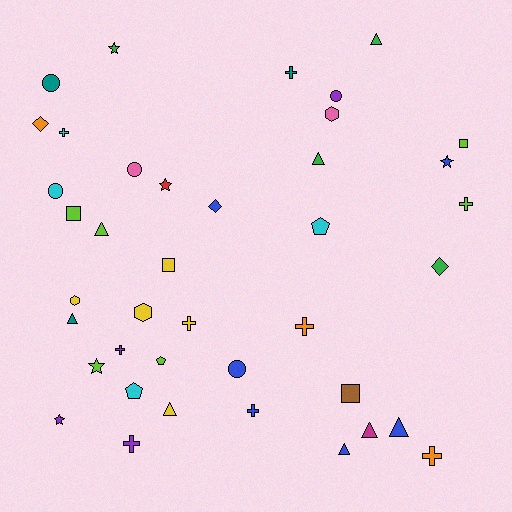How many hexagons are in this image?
There are 3 hexagons.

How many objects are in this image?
There are 40 objects.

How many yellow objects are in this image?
There are 5 yellow objects.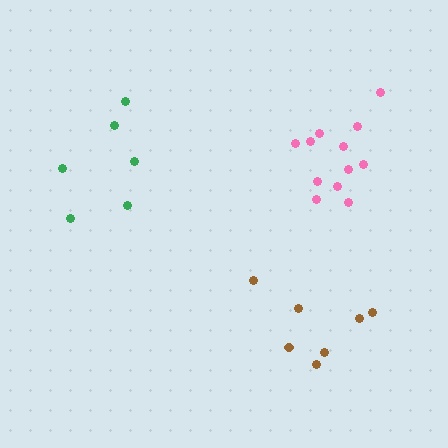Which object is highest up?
The pink cluster is topmost.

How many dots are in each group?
Group 1: 6 dots, Group 2: 12 dots, Group 3: 7 dots (25 total).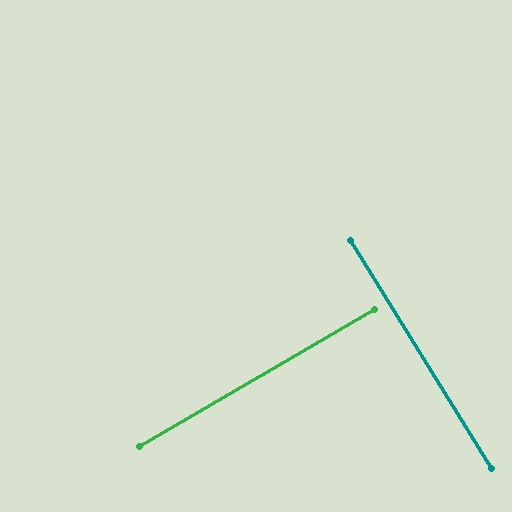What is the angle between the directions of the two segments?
Approximately 89 degrees.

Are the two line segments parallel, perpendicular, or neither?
Perpendicular — they meet at approximately 89°.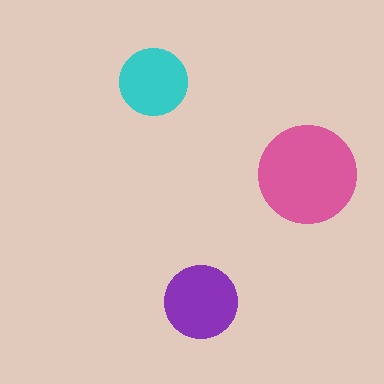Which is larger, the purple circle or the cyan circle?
The purple one.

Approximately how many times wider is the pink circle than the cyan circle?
About 1.5 times wider.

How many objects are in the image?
There are 3 objects in the image.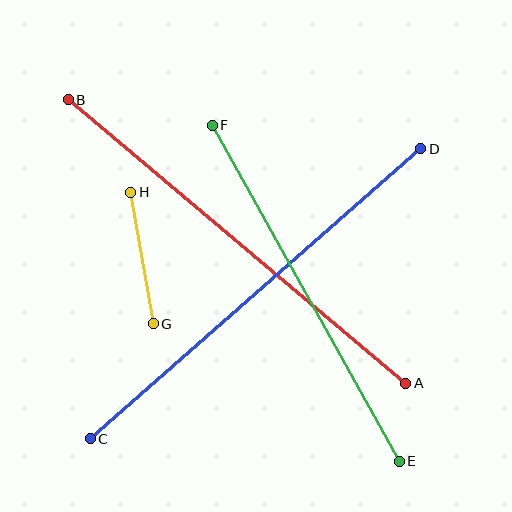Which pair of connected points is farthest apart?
Points A and B are farthest apart.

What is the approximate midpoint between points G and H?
The midpoint is at approximately (142, 258) pixels.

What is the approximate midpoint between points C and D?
The midpoint is at approximately (255, 294) pixels.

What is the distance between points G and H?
The distance is approximately 133 pixels.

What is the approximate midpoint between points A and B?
The midpoint is at approximately (237, 241) pixels.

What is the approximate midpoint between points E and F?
The midpoint is at approximately (306, 293) pixels.